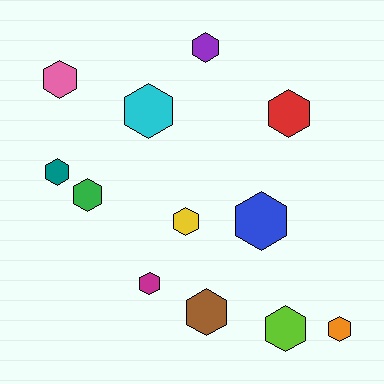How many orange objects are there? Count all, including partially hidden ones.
There is 1 orange object.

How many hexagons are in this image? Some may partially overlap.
There are 12 hexagons.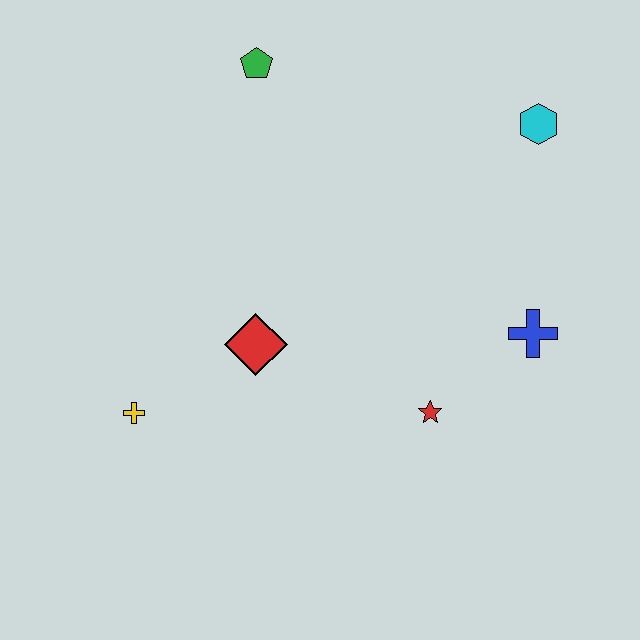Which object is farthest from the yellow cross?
The cyan hexagon is farthest from the yellow cross.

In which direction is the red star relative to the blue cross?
The red star is to the left of the blue cross.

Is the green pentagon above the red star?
Yes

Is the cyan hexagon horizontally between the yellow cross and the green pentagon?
No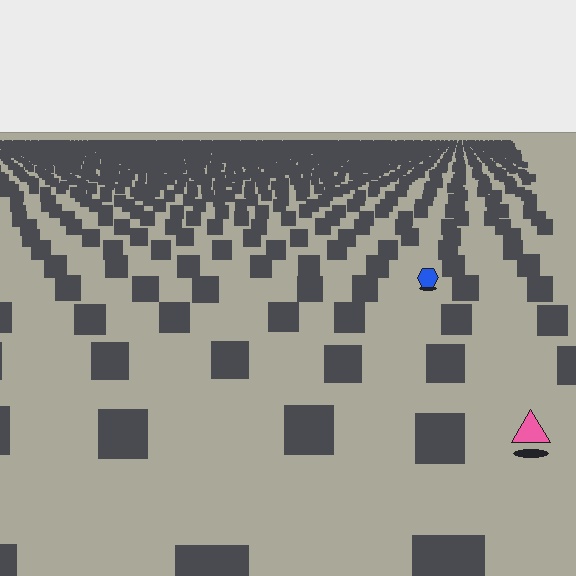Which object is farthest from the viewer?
The blue hexagon is farthest from the viewer. It appears smaller and the ground texture around it is denser.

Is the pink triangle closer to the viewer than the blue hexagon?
Yes. The pink triangle is closer — you can tell from the texture gradient: the ground texture is coarser near it.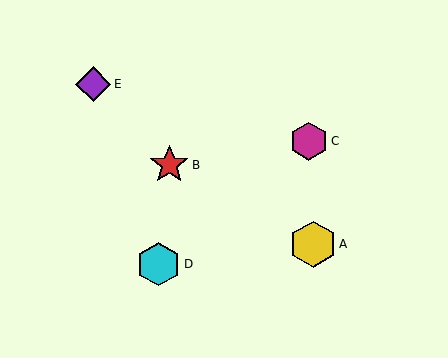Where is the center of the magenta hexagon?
The center of the magenta hexagon is at (309, 141).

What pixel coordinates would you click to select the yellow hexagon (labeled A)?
Click at (313, 244) to select the yellow hexagon A.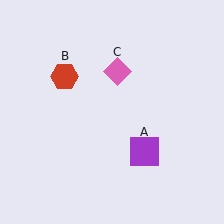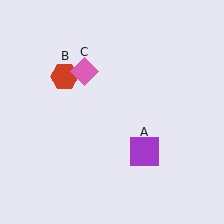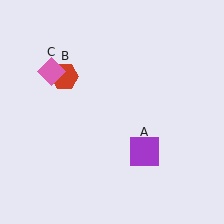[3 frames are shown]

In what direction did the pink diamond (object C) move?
The pink diamond (object C) moved left.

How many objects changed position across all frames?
1 object changed position: pink diamond (object C).